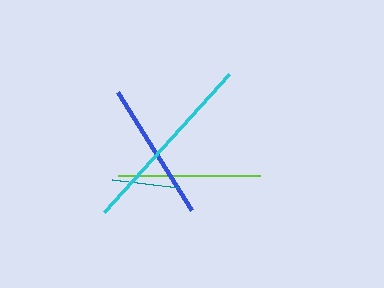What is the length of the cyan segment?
The cyan segment is approximately 186 pixels long.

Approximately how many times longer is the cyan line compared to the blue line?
The cyan line is approximately 1.3 times the length of the blue line.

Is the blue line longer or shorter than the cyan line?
The cyan line is longer than the blue line.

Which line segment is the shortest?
The teal line is the shortest at approximately 67 pixels.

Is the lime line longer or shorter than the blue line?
The lime line is longer than the blue line.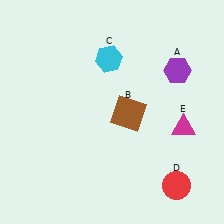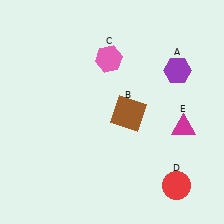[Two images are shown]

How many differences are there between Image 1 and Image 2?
There is 1 difference between the two images.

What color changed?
The hexagon (C) changed from cyan in Image 1 to pink in Image 2.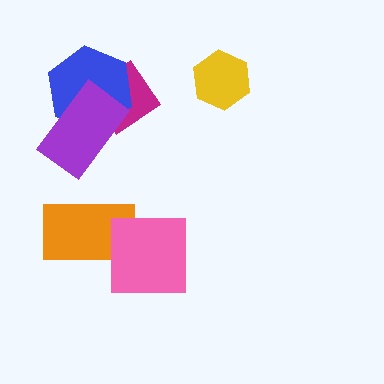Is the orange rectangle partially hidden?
Yes, it is partially covered by another shape.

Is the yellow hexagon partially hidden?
No, no other shape covers it.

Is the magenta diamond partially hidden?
Yes, it is partially covered by another shape.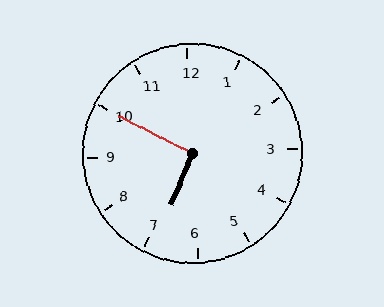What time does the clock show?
6:50.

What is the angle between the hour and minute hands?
Approximately 95 degrees.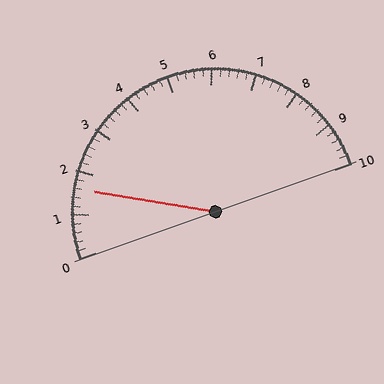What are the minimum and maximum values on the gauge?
The gauge ranges from 0 to 10.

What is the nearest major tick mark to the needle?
The nearest major tick mark is 2.